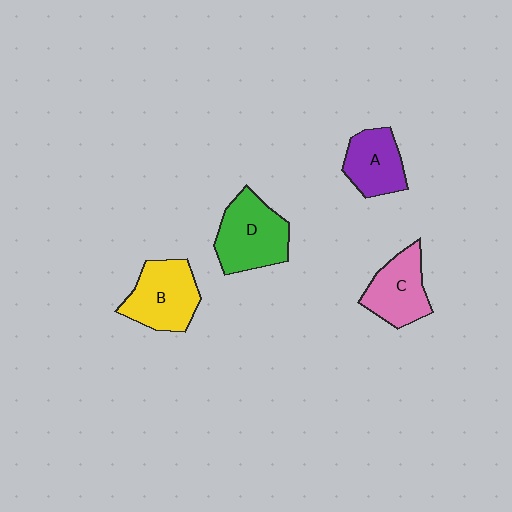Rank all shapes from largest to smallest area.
From largest to smallest: D (green), B (yellow), C (pink), A (purple).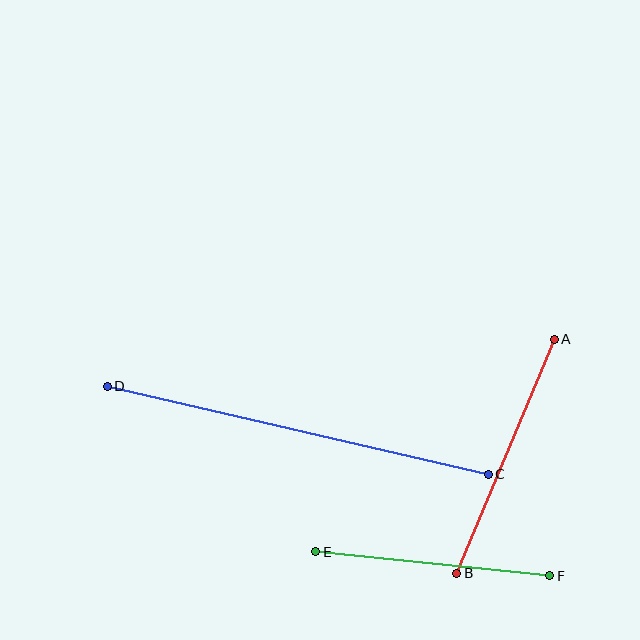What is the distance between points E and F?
The distance is approximately 235 pixels.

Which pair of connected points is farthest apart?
Points C and D are farthest apart.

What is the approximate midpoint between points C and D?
The midpoint is at approximately (298, 430) pixels.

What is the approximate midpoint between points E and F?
The midpoint is at approximately (433, 564) pixels.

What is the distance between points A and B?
The distance is approximately 254 pixels.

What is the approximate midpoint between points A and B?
The midpoint is at approximately (505, 456) pixels.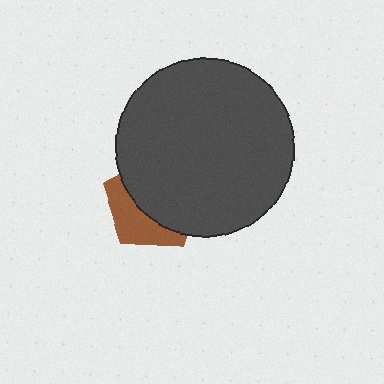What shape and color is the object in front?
The object in front is a dark gray circle.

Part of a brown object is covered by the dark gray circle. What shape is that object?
It is a pentagon.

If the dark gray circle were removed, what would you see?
You would see the complete brown pentagon.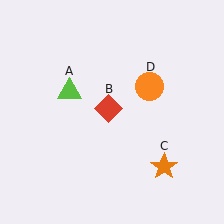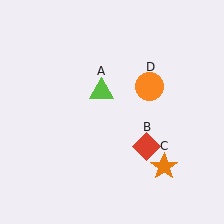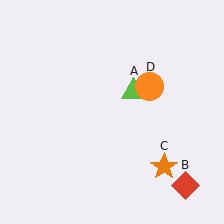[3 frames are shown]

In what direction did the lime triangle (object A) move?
The lime triangle (object A) moved right.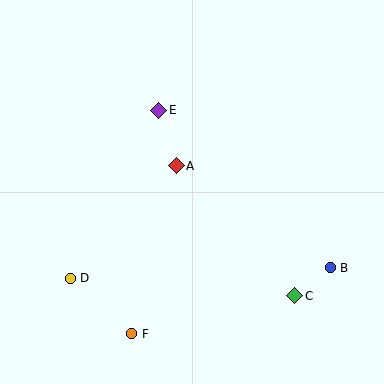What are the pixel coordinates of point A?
Point A is at (176, 166).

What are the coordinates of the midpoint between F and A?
The midpoint between F and A is at (154, 250).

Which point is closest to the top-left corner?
Point E is closest to the top-left corner.